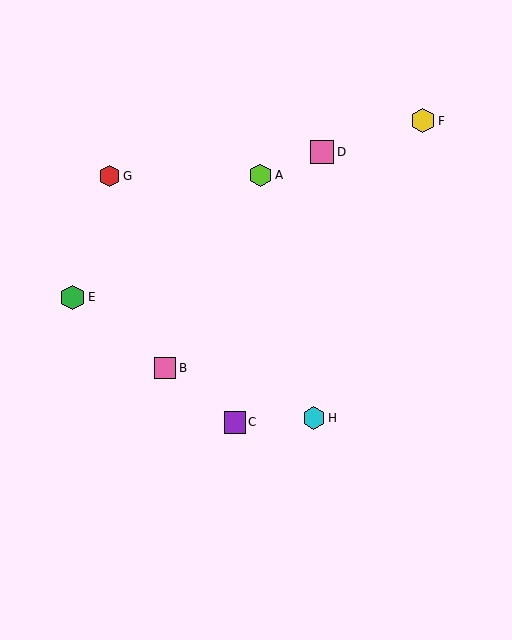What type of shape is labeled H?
Shape H is a cyan hexagon.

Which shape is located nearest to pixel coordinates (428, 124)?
The yellow hexagon (labeled F) at (423, 121) is nearest to that location.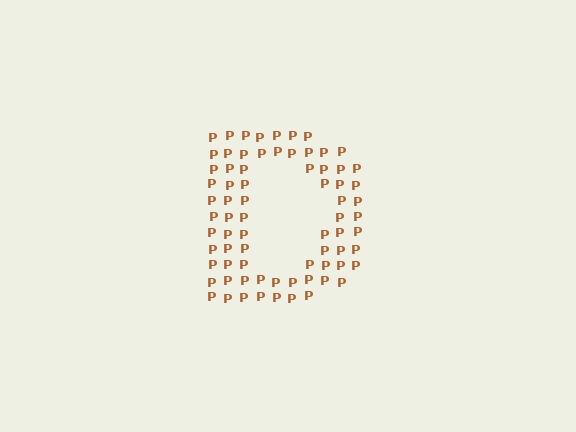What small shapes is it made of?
It is made of small letter P's.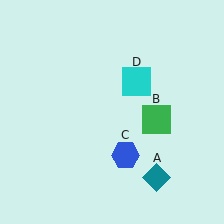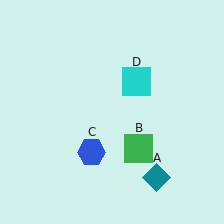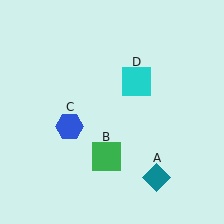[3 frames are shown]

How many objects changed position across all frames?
2 objects changed position: green square (object B), blue hexagon (object C).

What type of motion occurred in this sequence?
The green square (object B), blue hexagon (object C) rotated clockwise around the center of the scene.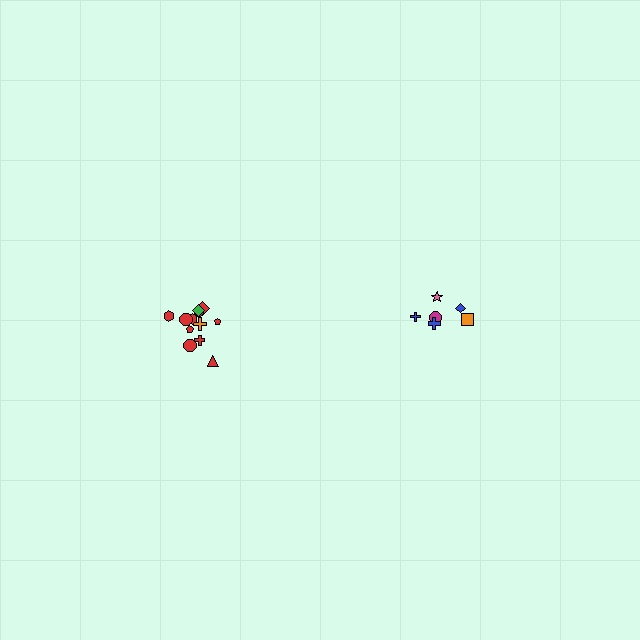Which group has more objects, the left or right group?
The left group.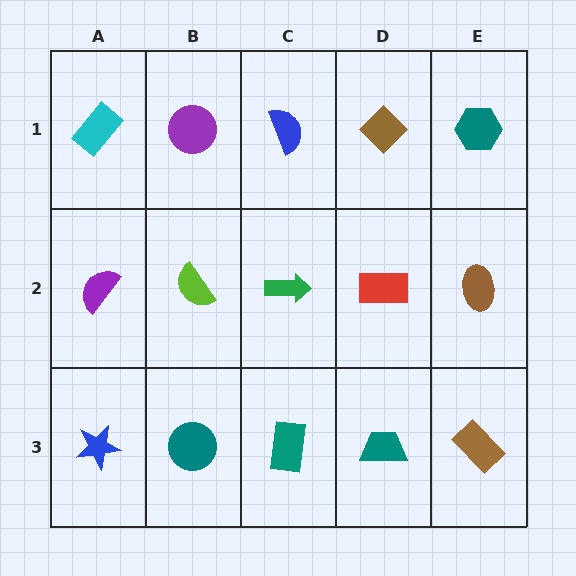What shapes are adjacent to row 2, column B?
A purple circle (row 1, column B), a teal circle (row 3, column B), a purple semicircle (row 2, column A), a green arrow (row 2, column C).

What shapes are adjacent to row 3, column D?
A red rectangle (row 2, column D), a teal rectangle (row 3, column C), a brown rectangle (row 3, column E).